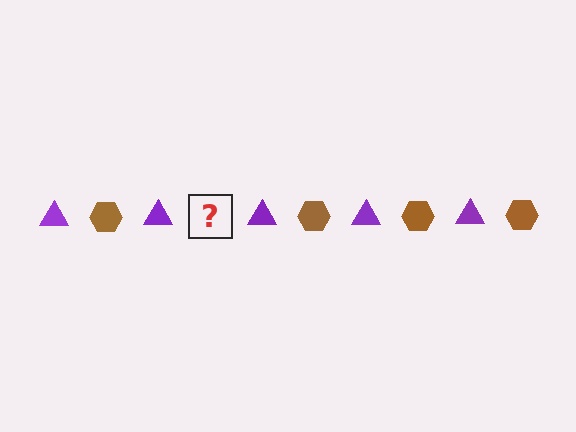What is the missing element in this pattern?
The missing element is a brown hexagon.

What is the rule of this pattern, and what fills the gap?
The rule is that the pattern alternates between purple triangle and brown hexagon. The gap should be filled with a brown hexagon.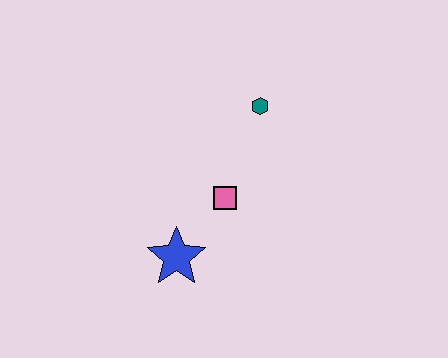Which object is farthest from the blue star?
The teal hexagon is farthest from the blue star.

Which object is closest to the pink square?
The blue star is closest to the pink square.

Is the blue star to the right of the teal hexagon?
No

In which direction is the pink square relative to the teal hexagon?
The pink square is below the teal hexagon.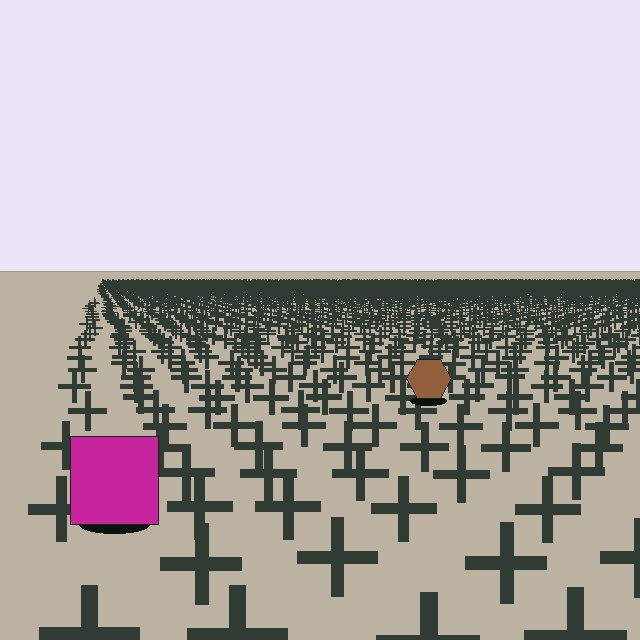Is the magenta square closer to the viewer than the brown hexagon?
Yes. The magenta square is closer — you can tell from the texture gradient: the ground texture is coarser near it.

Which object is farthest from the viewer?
The brown hexagon is farthest from the viewer. It appears smaller and the ground texture around it is denser.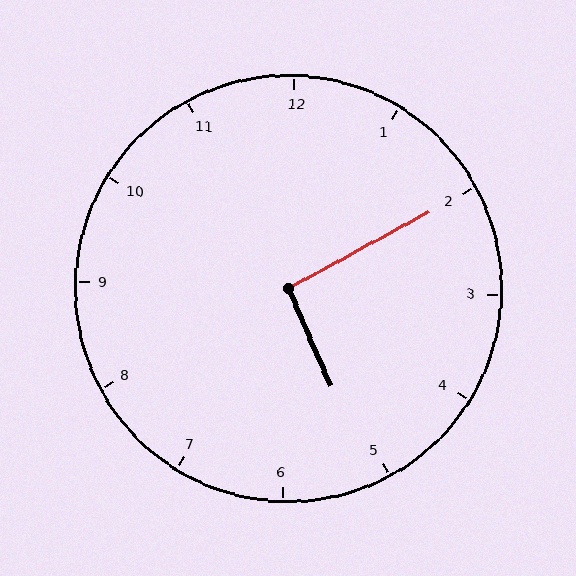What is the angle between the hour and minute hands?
Approximately 95 degrees.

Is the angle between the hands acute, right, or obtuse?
It is right.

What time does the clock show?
5:10.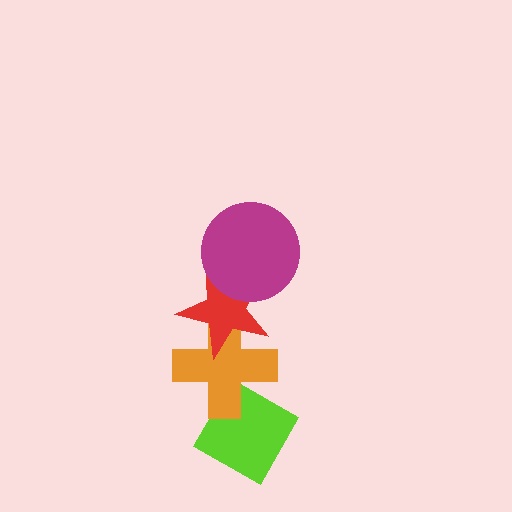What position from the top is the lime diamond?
The lime diamond is 4th from the top.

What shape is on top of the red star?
The magenta circle is on top of the red star.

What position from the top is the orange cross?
The orange cross is 3rd from the top.